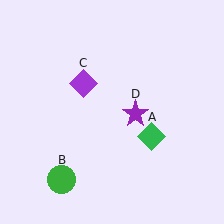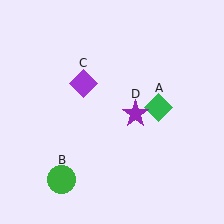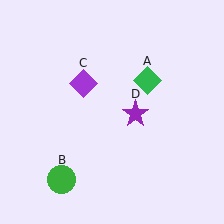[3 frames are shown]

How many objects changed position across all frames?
1 object changed position: green diamond (object A).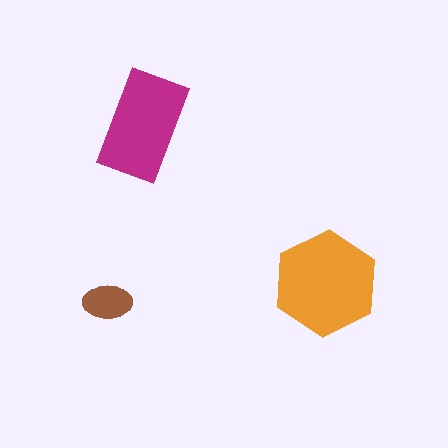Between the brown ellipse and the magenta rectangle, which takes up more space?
The magenta rectangle.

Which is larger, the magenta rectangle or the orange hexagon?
The orange hexagon.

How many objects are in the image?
There are 3 objects in the image.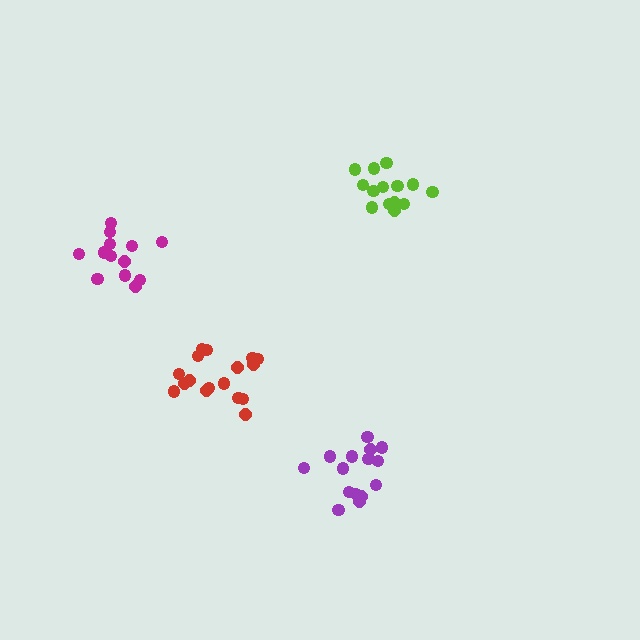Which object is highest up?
The lime cluster is topmost.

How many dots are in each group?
Group 1: 15 dots, Group 2: 17 dots, Group 3: 13 dots, Group 4: 14 dots (59 total).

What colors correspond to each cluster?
The clusters are colored: purple, red, magenta, lime.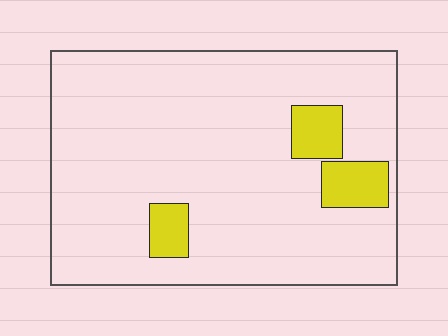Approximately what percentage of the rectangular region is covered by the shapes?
Approximately 10%.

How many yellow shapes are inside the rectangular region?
3.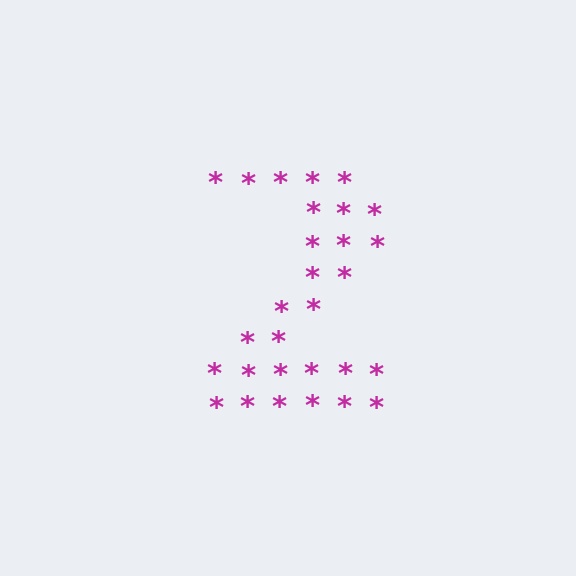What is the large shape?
The large shape is the digit 2.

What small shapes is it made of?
It is made of small asterisks.